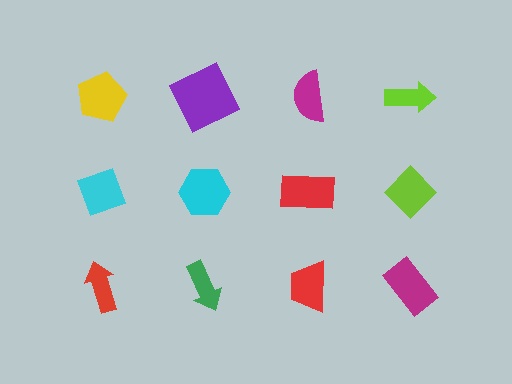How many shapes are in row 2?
4 shapes.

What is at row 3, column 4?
A magenta rectangle.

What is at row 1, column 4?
A lime arrow.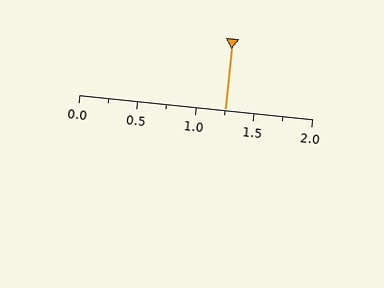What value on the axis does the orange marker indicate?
The marker indicates approximately 1.25.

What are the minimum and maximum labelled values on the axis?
The axis runs from 0.0 to 2.0.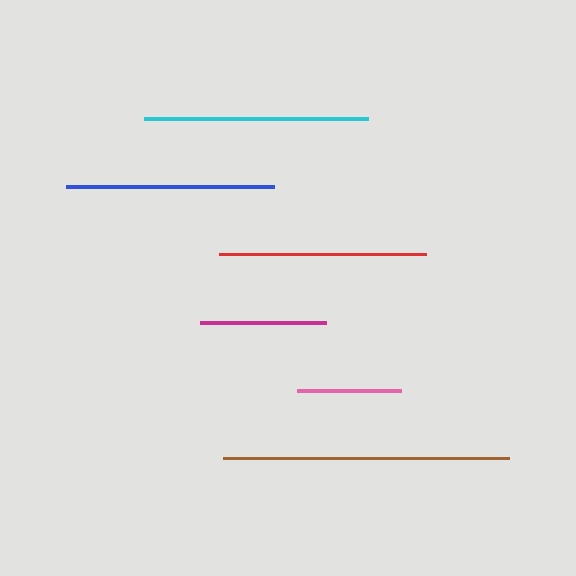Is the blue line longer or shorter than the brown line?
The brown line is longer than the blue line.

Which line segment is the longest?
The brown line is the longest at approximately 286 pixels.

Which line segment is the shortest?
The pink line is the shortest at approximately 104 pixels.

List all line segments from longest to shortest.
From longest to shortest: brown, cyan, red, blue, magenta, pink.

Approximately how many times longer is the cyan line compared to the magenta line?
The cyan line is approximately 1.8 times the length of the magenta line.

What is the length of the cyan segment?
The cyan segment is approximately 225 pixels long.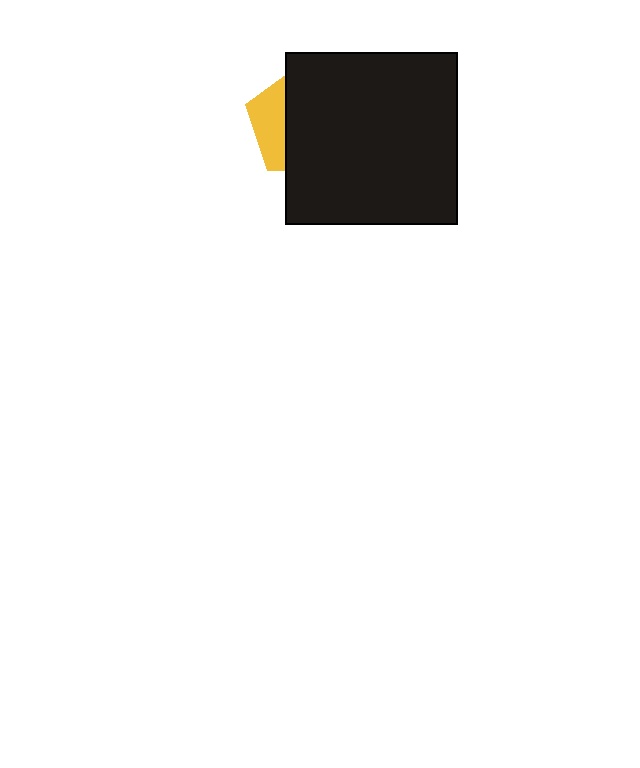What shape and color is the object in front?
The object in front is a black square.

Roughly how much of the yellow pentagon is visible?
A small part of it is visible (roughly 30%).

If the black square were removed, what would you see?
You would see the complete yellow pentagon.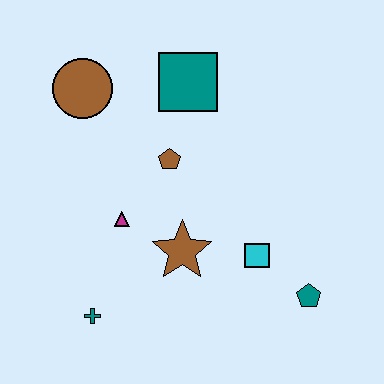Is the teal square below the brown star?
No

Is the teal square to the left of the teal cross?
No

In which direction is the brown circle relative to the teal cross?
The brown circle is above the teal cross.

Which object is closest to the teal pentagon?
The cyan square is closest to the teal pentagon.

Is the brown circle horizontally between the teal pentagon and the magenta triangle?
No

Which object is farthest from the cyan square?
The brown circle is farthest from the cyan square.